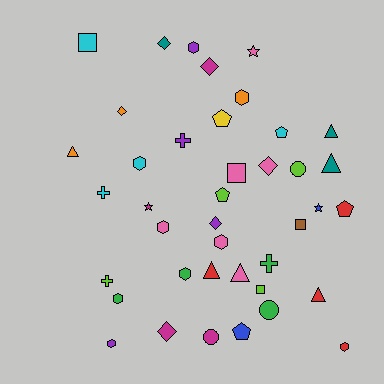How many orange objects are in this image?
There are 3 orange objects.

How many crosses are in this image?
There are 4 crosses.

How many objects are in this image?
There are 40 objects.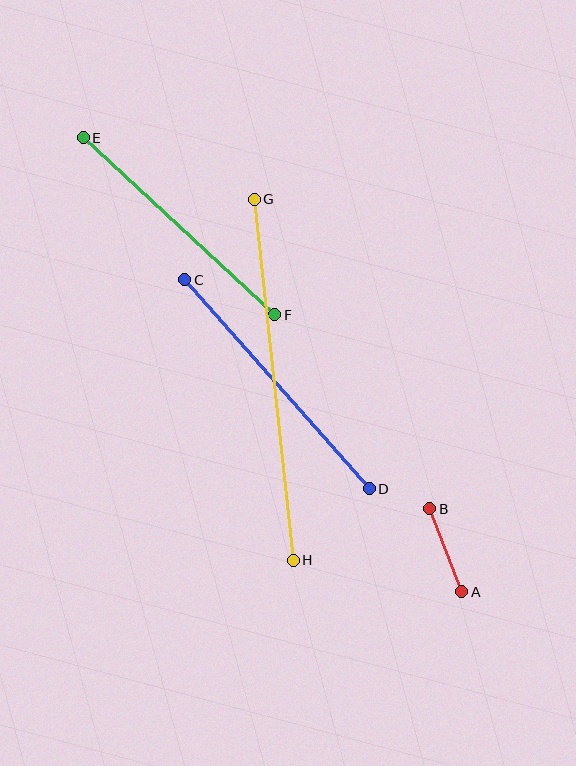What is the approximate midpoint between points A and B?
The midpoint is at approximately (446, 550) pixels.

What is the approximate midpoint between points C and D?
The midpoint is at approximately (277, 384) pixels.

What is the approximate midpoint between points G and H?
The midpoint is at approximately (274, 380) pixels.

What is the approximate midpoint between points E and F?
The midpoint is at approximately (179, 226) pixels.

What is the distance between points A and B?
The distance is approximately 89 pixels.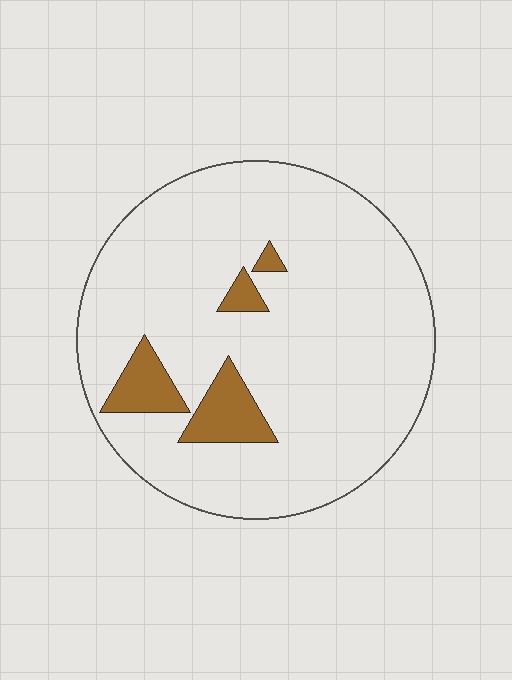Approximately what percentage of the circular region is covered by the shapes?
Approximately 10%.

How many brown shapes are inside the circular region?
4.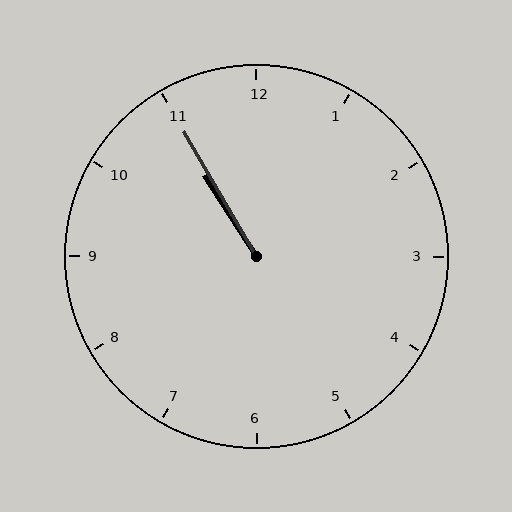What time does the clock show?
10:55.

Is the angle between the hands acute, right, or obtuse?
It is acute.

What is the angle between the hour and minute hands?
Approximately 2 degrees.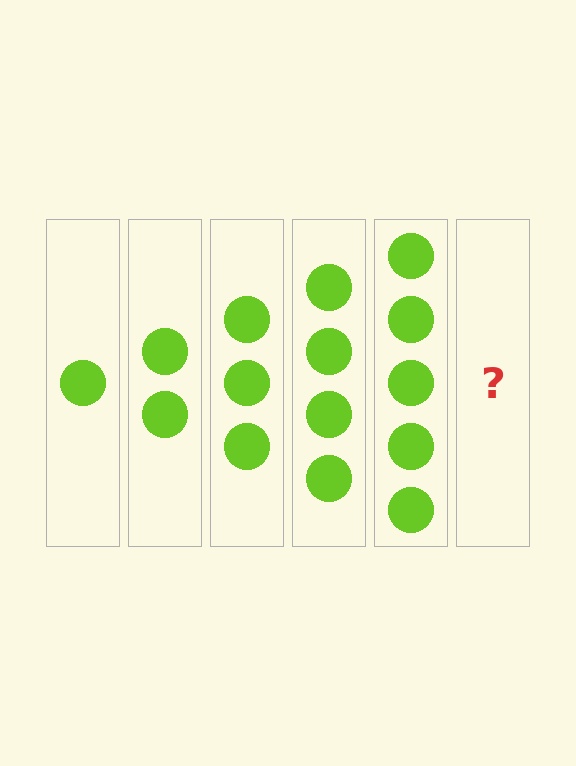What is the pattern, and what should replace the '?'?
The pattern is that each step adds one more circle. The '?' should be 6 circles.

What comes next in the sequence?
The next element should be 6 circles.